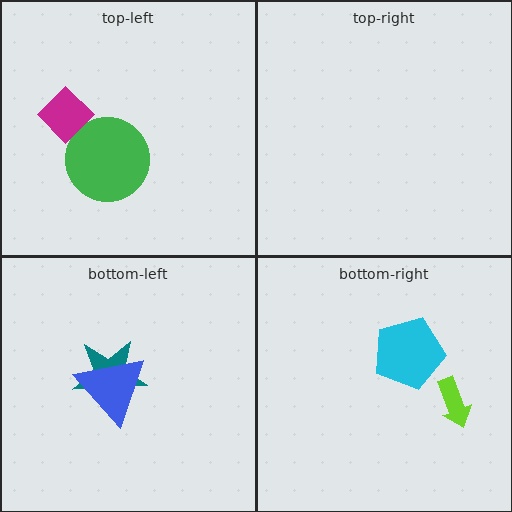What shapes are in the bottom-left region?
The teal star, the blue triangle.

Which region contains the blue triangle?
The bottom-left region.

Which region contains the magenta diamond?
The top-left region.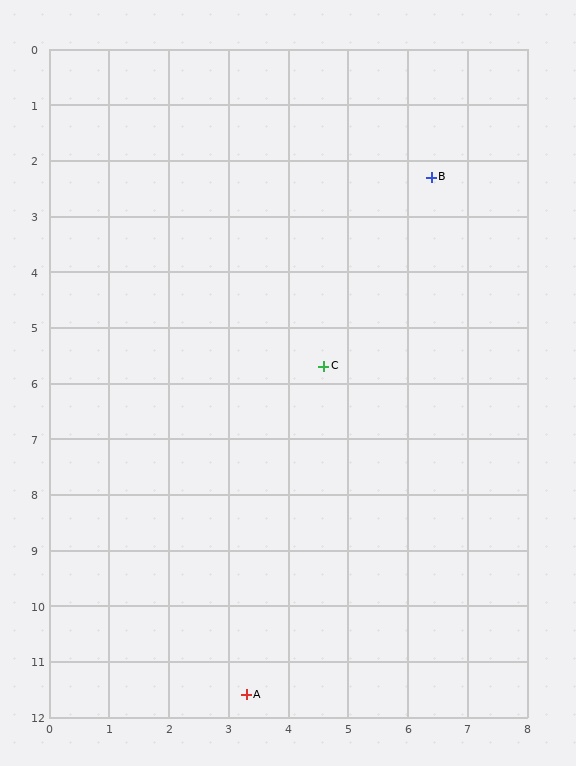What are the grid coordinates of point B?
Point B is at approximately (6.4, 2.3).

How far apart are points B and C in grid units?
Points B and C are about 3.8 grid units apart.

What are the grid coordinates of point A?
Point A is at approximately (3.3, 11.6).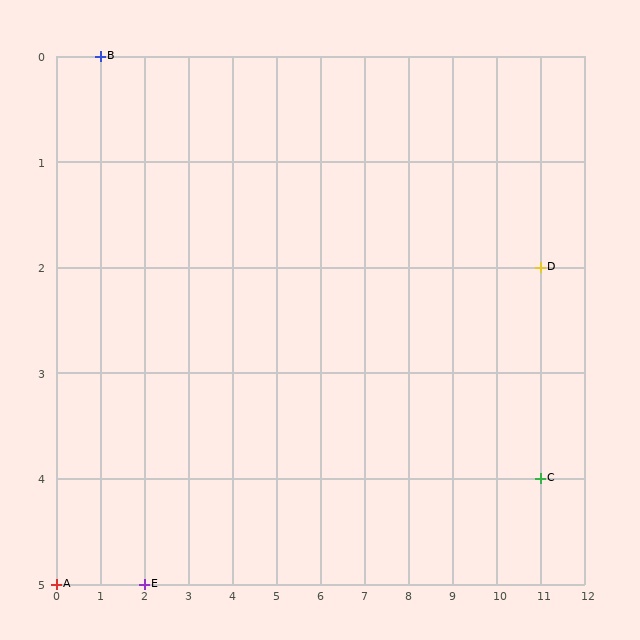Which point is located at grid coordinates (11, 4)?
Point C is at (11, 4).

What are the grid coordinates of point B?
Point B is at grid coordinates (1, 0).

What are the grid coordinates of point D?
Point D is at grid coordinates (11, 2).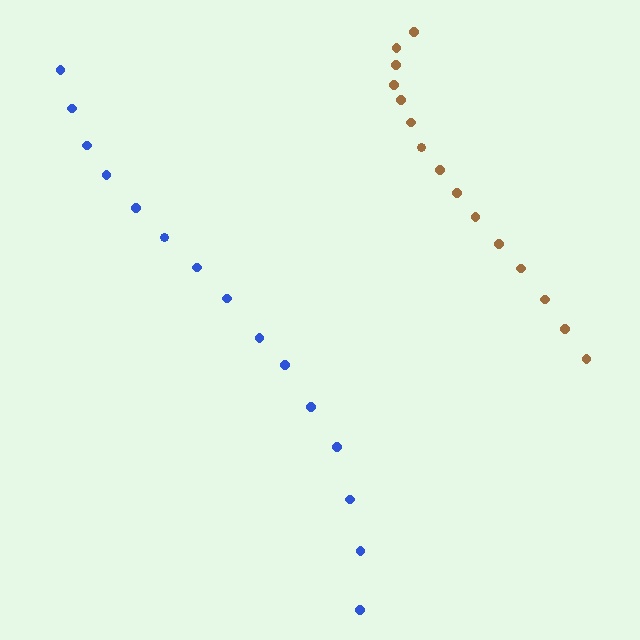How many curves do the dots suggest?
There are 2 distinct paths.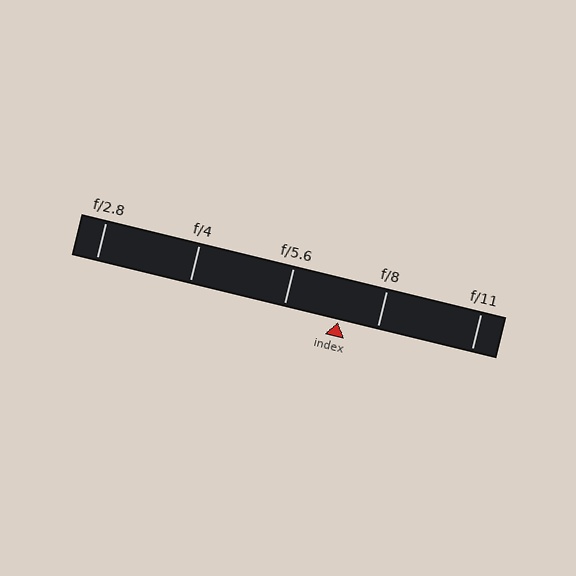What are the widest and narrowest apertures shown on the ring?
The widest aperture shown is f/2.8 and the narrowest is f/11.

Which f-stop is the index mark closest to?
The index mark is closest to f/8.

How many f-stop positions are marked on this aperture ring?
There are 5 f-stop positions marked.